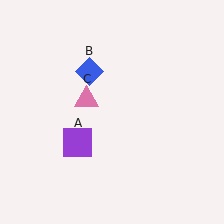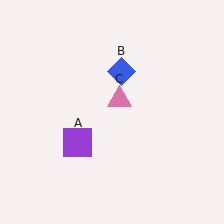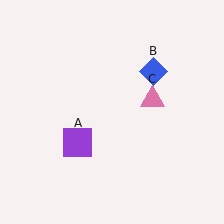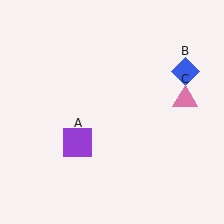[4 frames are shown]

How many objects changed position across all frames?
2 objects changed position: blue diamond (object B), pink triangle (object C).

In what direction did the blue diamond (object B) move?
The blue diamond (object B) moved right.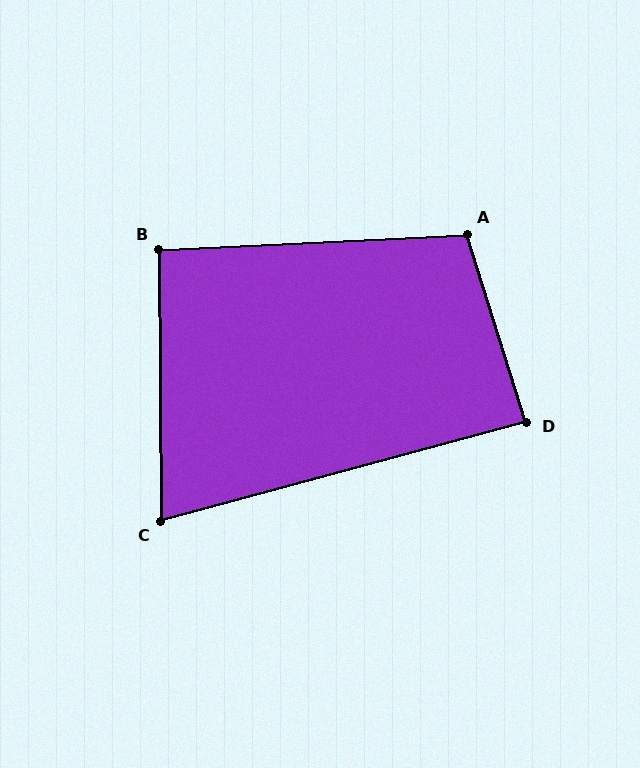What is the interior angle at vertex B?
Approximately 92 degrees (approximately right).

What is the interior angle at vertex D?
Approximately 88 degrees (approximately right).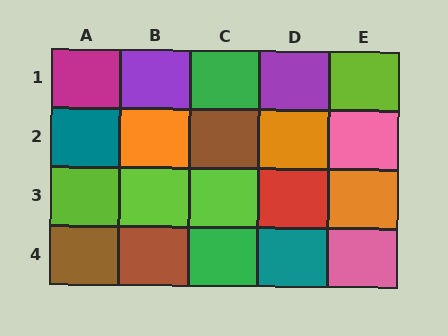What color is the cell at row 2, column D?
Orange.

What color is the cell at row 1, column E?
Lime.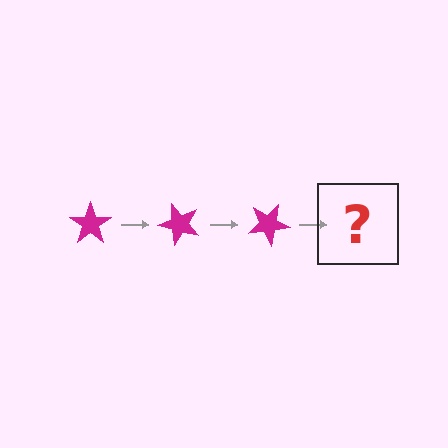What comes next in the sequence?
The next element should be a magenta star rotated 150 degrees.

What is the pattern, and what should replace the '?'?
The pattern is that the star rotates 50 degrees each step. The '?' should be a magenta star rotated 150 degrees.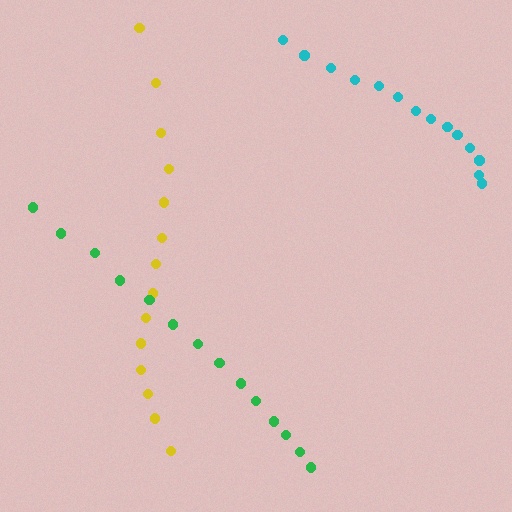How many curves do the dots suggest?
There are 3 distinct paths.